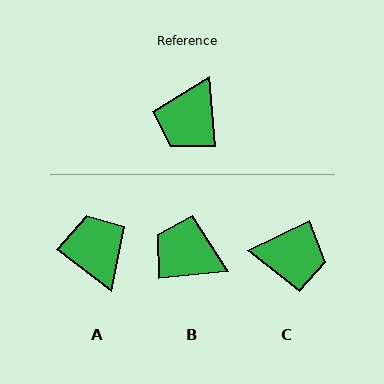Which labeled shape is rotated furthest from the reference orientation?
A, about 133 degrees away.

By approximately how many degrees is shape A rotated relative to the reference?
Approximately 133 degrees clockwise.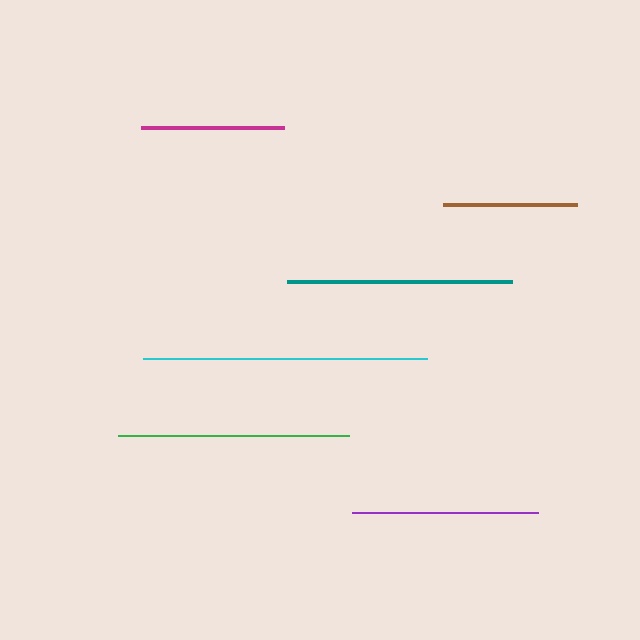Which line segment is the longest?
The cyan line is the longest at approximately 284 pixels.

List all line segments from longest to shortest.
From longest to shortest: cyan, green, teal, purple, magenta, brown.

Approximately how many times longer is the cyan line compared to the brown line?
The cyan line is approximately 2.1 times the length of the brown line.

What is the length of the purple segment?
The purple segment is approximately 186 pixels long.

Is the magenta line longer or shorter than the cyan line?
The cyan line is longer than the magenta line.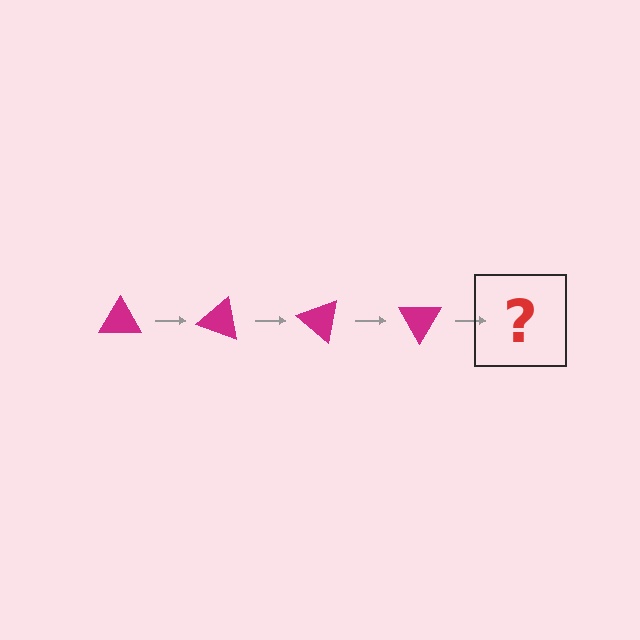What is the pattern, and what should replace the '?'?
The pattern is that the triangle rotates 20 degrees each step. The '?' should be a magenta triangle rotated 80 degrees.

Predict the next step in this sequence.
The next step is a magenta triangle rotated 80 degrees.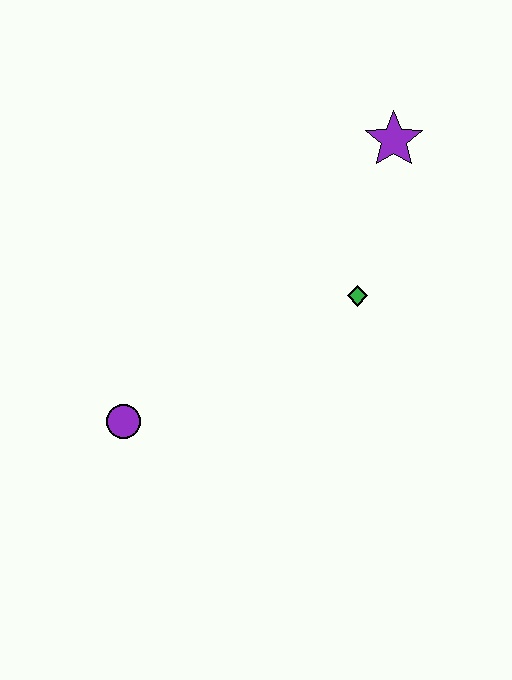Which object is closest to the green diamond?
The purple star is closest to the green diamond.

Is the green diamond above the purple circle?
Yes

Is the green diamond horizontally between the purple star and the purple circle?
Yes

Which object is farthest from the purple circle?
The purple star is farthest from the purple circle.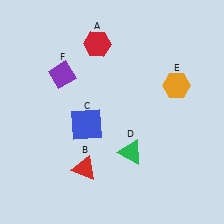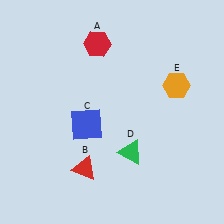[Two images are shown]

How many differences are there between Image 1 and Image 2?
There is 1 difference between the two images.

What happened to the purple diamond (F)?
The purple diamond (F) was removed in Image 2. It was in the top-left area of Image 1.